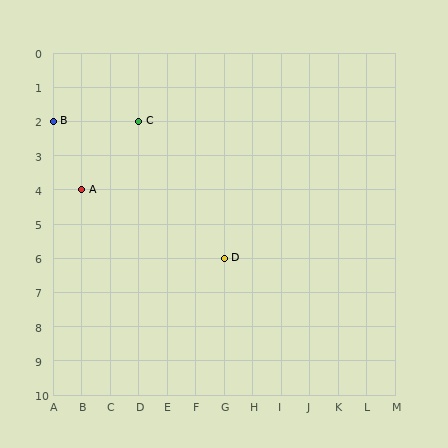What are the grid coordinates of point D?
Point D is at grid coordinates (G, 6).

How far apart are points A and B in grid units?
Points A and B are 1 column and 2 rows apart (about 2.2 grid units diagonally).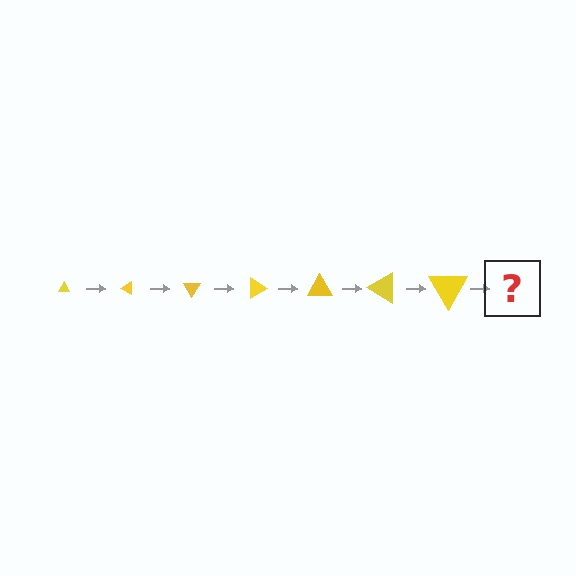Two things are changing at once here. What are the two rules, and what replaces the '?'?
The two rules are that the triangle grows larger each step and it rotates 30 degrees each step. The '?' should be a triangle, larger than the previous one and rotated 210 degrees from the start.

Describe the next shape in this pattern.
It should be a triangle, larger than the previous one and rotated 210 degrees from the start.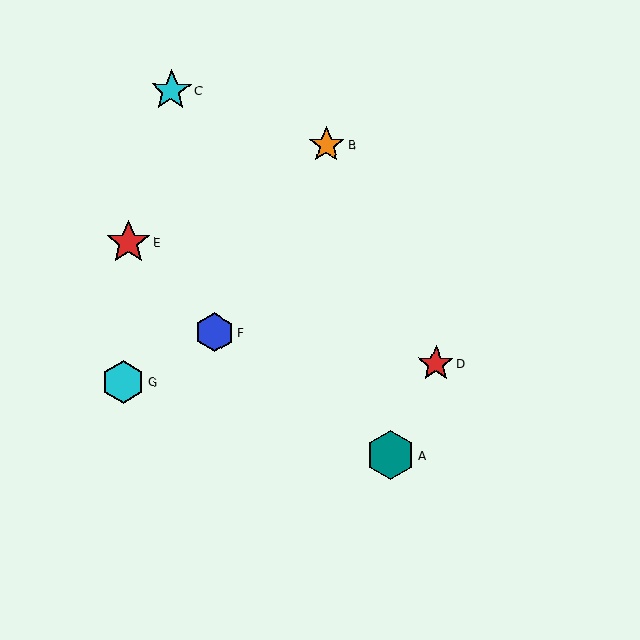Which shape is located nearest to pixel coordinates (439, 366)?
The red star (labeled D) at (436, 363) is nearest to that location.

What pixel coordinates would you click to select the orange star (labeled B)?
Click at (326, 145) to select the orange star B.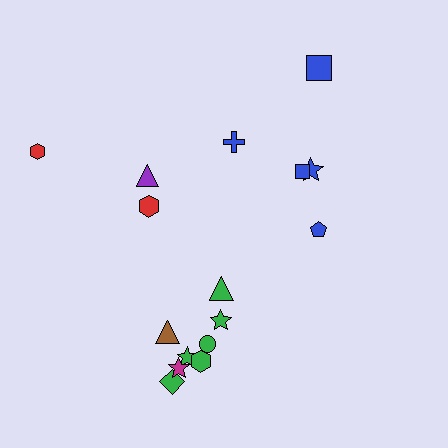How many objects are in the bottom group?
There are 8 objects.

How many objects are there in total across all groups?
There are 16 objects.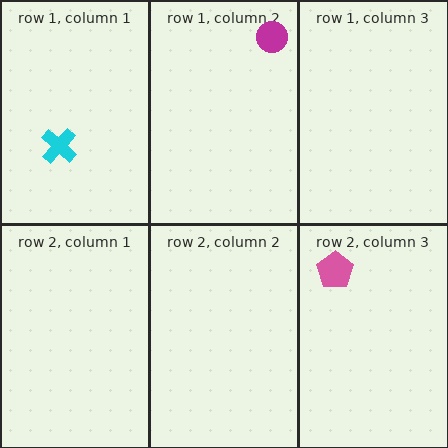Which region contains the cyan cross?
The row 1, column 1 region.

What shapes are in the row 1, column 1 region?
The cyan cross.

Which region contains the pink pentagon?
The row 2, column 3 region.